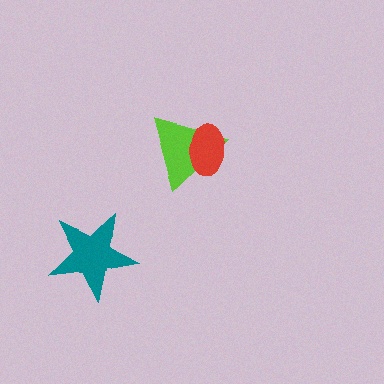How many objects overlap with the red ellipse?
1 object overlaps with the red ellipse.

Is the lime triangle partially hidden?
Yes, it is partially covered by another shape.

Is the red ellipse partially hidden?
No, no other shape covers it.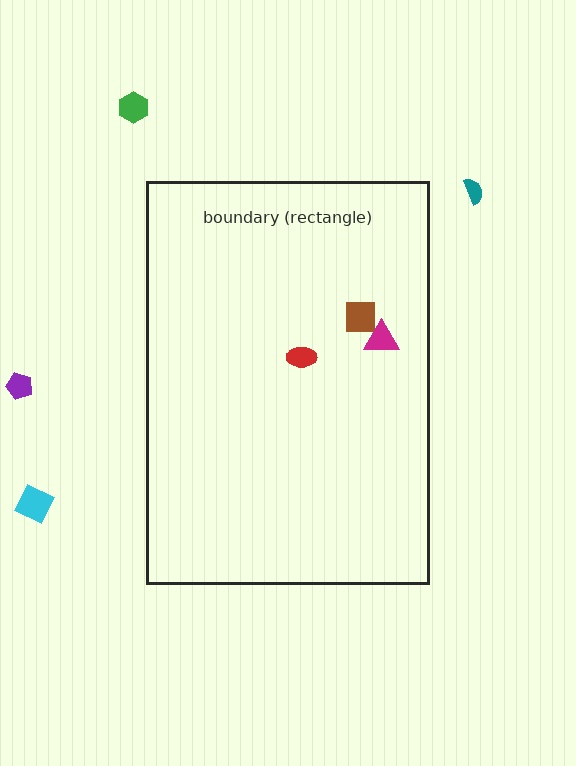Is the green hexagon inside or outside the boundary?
Outside.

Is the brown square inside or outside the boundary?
Inside.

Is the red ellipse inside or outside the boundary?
Inside.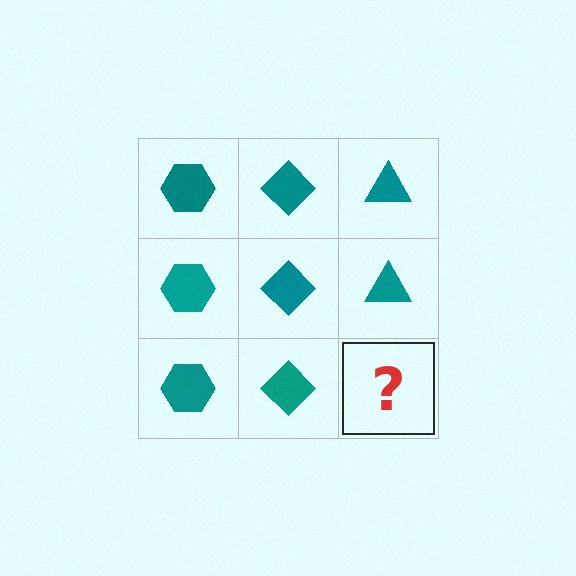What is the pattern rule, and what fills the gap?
The rule is that each column has a consistent shape. The gap should be filled with a teal triangle.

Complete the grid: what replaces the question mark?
The question mark should be replaced with a teal triangle.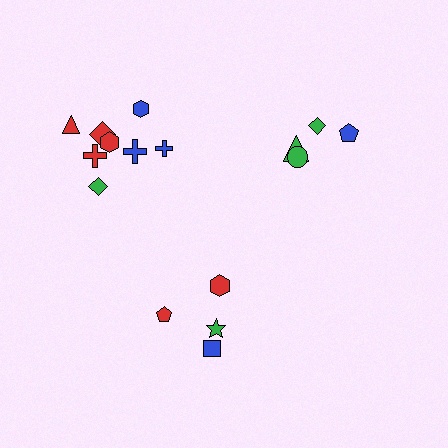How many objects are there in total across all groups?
There are 16 objects.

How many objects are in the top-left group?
There are 8 objects.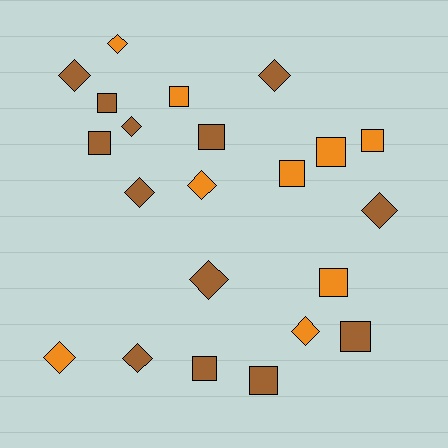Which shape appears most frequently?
Diamond, with 11 objects.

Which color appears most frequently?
Brown, with 13 objects.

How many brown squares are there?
There are 6 brown squares.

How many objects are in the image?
There are 22 objects.